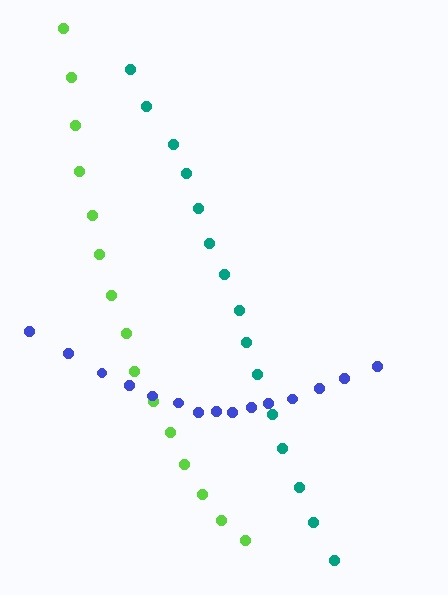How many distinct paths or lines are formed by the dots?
There are 3 distinct paths.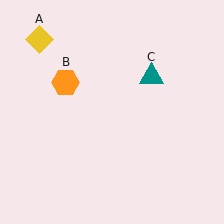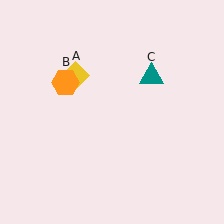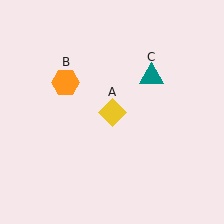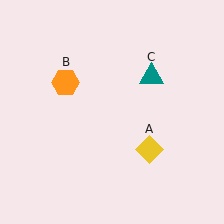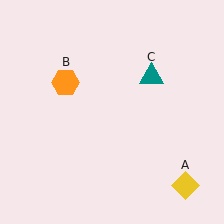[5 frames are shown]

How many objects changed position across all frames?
1 object changed position: yellow diamond (object A).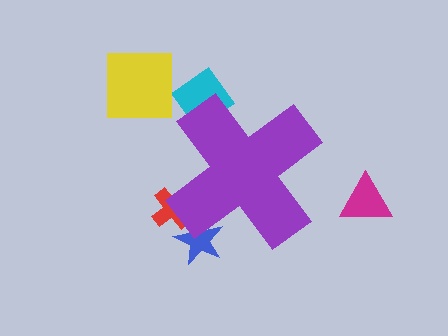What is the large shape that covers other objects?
A purple cross.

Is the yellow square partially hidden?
No, the yellow square is fully visible.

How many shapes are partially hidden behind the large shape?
3 shapes are partially hidden.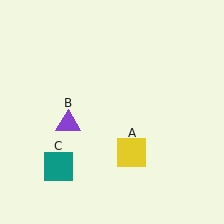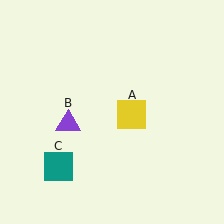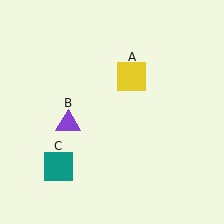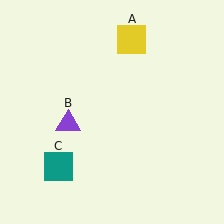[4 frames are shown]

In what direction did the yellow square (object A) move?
The yellow square (object A) moved up.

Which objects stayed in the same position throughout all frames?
Purple triangle (object B) and teal square (object C) remained stationary.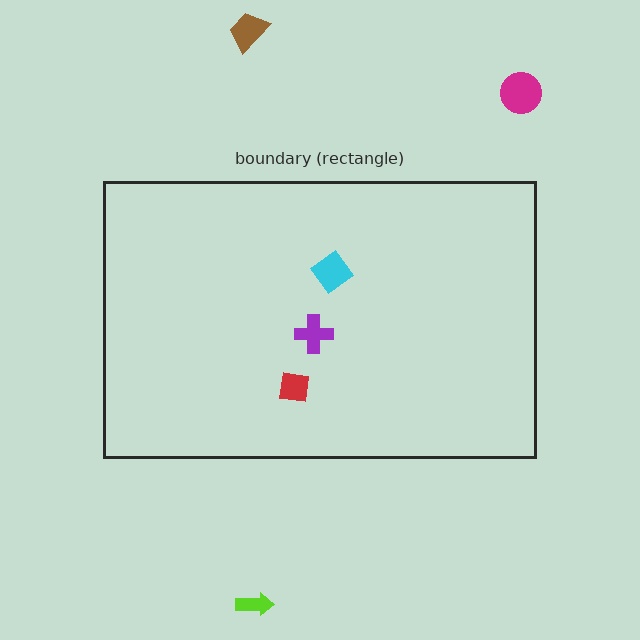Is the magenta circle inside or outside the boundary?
Outside.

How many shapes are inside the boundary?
3 inside, 4 outside.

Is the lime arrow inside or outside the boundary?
Outside.